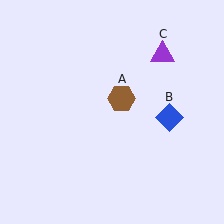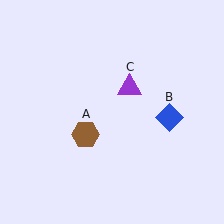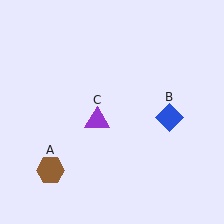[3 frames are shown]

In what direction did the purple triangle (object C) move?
The purple triangle (object C) moved down and to the left.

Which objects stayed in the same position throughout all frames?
Blue diamond (object B) remained stationary.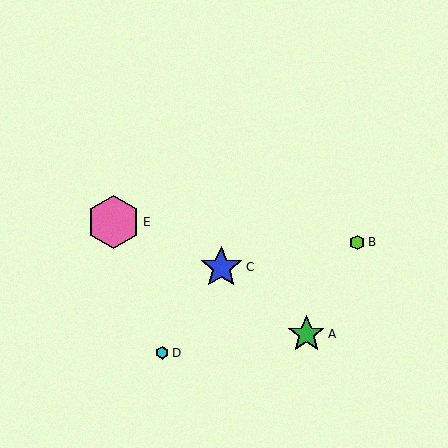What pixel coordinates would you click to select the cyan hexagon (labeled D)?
Click at (162, 353) to select the cyan hexagon D.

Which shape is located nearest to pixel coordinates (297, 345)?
The green star (labeled A) at (306, 334) is nearest to that location.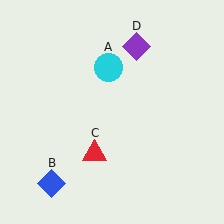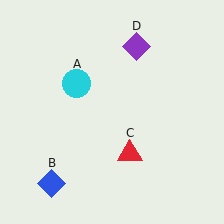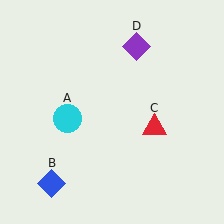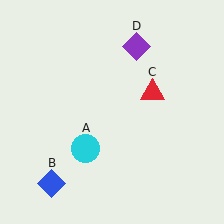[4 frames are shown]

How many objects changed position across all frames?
2 objects changed position: cyan circle (object A), red triangle (object C).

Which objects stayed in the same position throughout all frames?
Blue diamond (object B) and purple diamond (object D) remained stationary.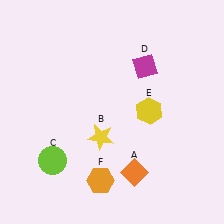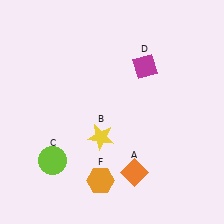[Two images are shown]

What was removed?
The yellow hexagon (E) was removed in Image 2.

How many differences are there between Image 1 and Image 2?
There is 1 difference between the two images.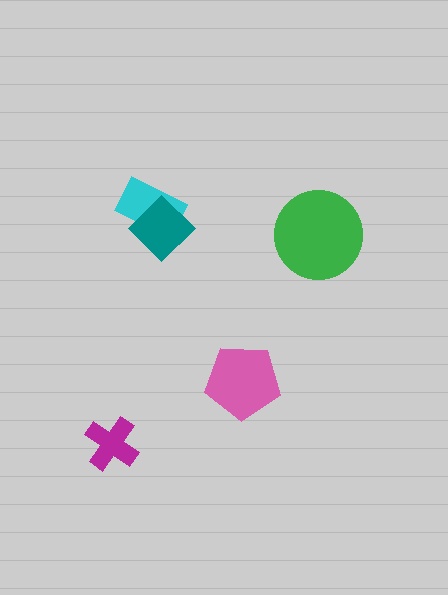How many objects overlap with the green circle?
0 objects overlap with the green circle.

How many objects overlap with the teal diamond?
1 object overlaps with the teal diamond.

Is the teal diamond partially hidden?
No, no other shape covers it.